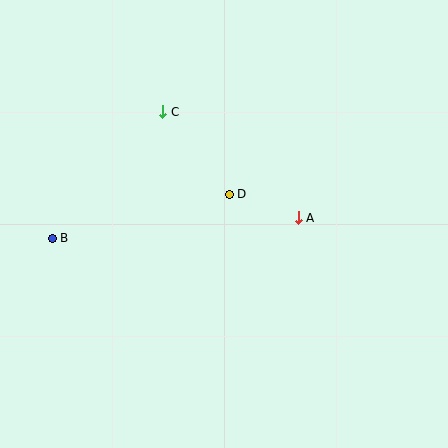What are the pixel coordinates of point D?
Point D is at (229, 194).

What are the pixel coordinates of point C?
Point C is at (163, 112).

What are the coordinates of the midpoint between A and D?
The midpoint between A and D is at (264, 206).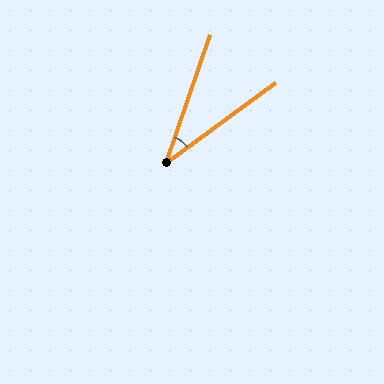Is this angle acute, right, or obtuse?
It is acute.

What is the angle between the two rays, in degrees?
Approximately 35 degrees.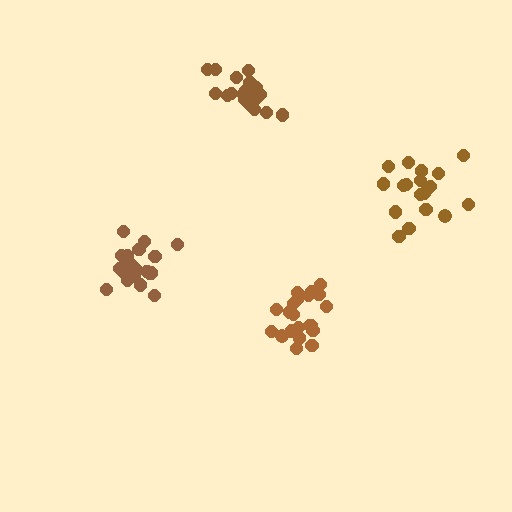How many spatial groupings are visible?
There are 4 spatial groupings.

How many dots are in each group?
Group 1: 20 dots, Group 2: 20 dots, Group 3: 20 dots, Group 4: 21 dots (81 total).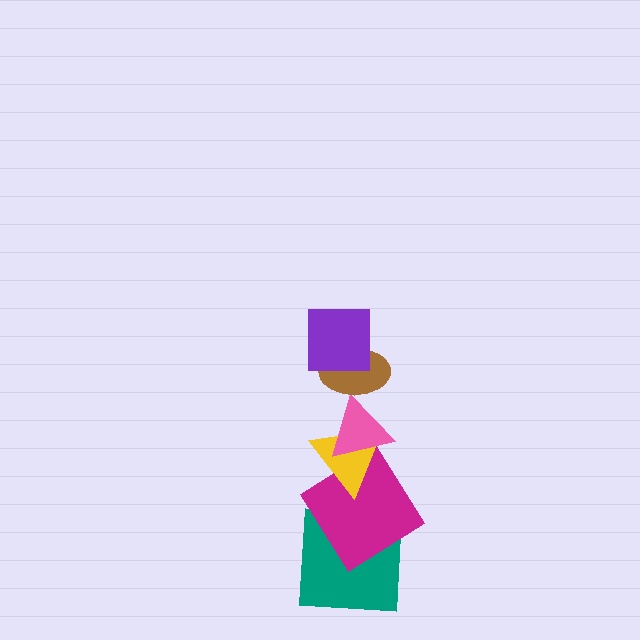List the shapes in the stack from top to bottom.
From top to bottom: the purple square, the brown ellipse, the pink triangle, the yellow triangle, the magenta diamond, the teal square.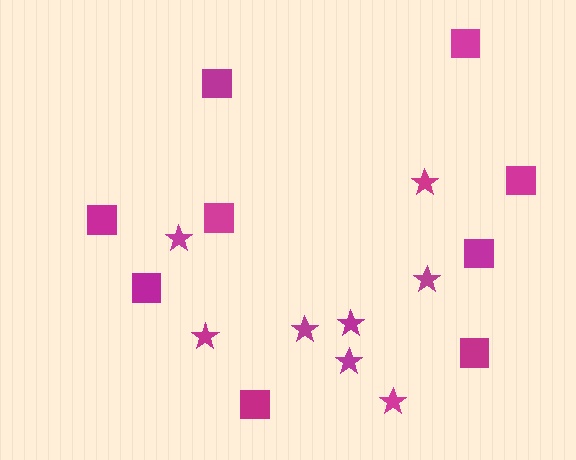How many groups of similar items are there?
There are 2 groups: one group of stars (8) and one group of squares (9).